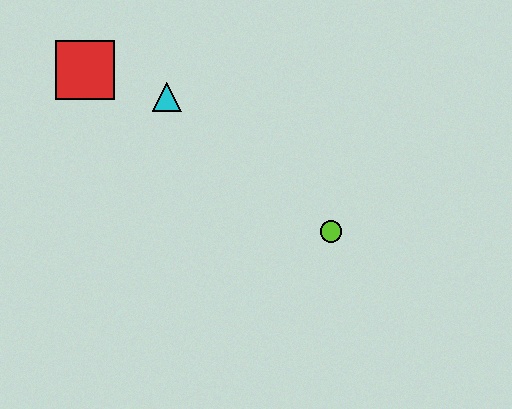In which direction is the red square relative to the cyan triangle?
The red square is to the left of the cyan triangle.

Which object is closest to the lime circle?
The cyan triangle is closest to the lime circle.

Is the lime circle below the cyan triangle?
Yes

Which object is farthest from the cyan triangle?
The lime circle is farthest from the cyan triangle.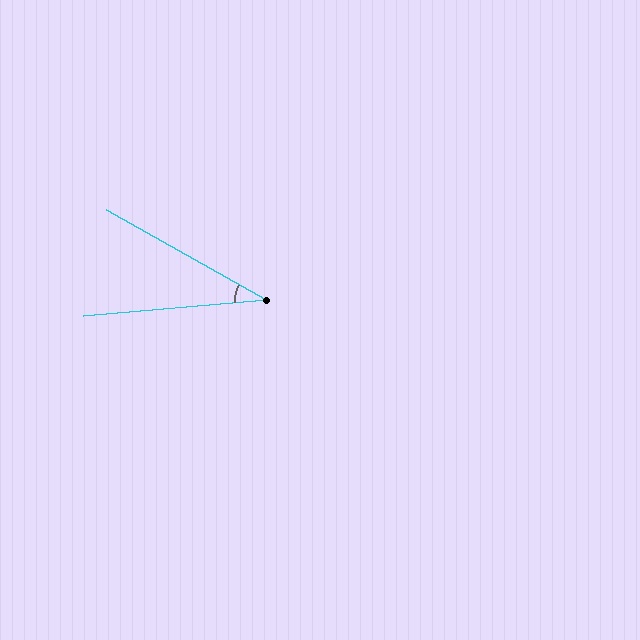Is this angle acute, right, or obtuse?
It is acute.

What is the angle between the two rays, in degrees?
Approximately 34 degrees.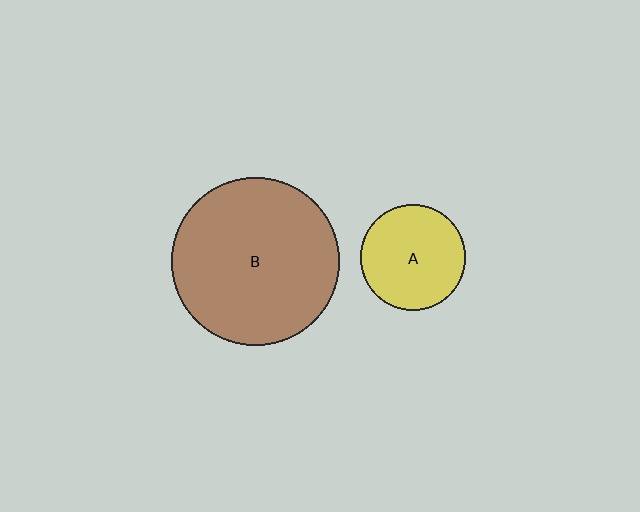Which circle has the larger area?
Circle B (brown).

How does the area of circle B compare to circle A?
Approximately 2.5 times.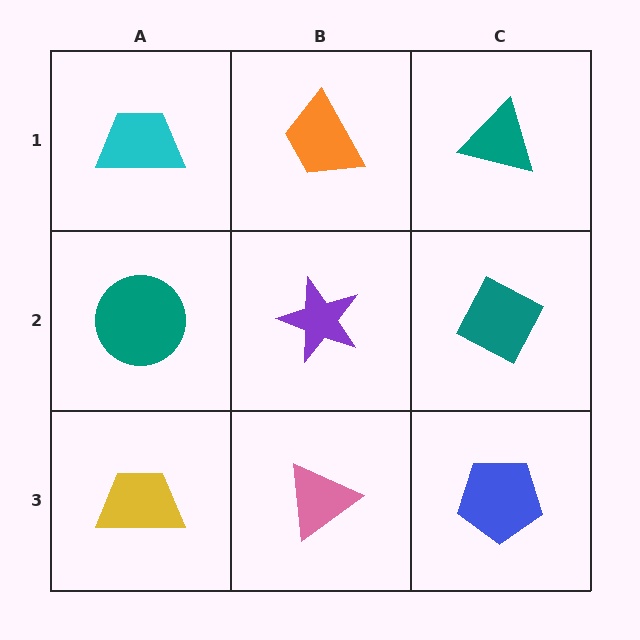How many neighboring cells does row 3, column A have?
2.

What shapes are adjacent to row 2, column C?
A teal triangle (row 1, column C), a blue pentagon (row 3, column C), a purple star (row 2, column B).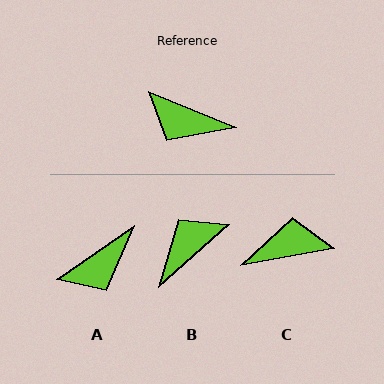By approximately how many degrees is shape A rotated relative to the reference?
Approximately 57 degrees counter-clockwise.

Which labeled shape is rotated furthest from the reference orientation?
C, about 147 degrees away.